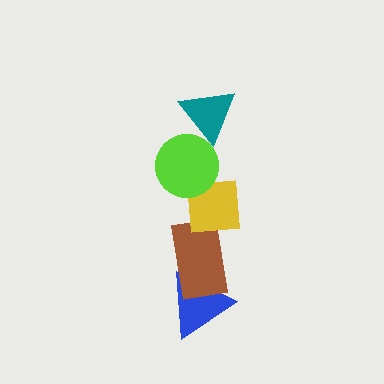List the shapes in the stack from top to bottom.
From top to bottom: the teal triangle, the lime circle, the yellow square, the brown rectangle, the blue triangle.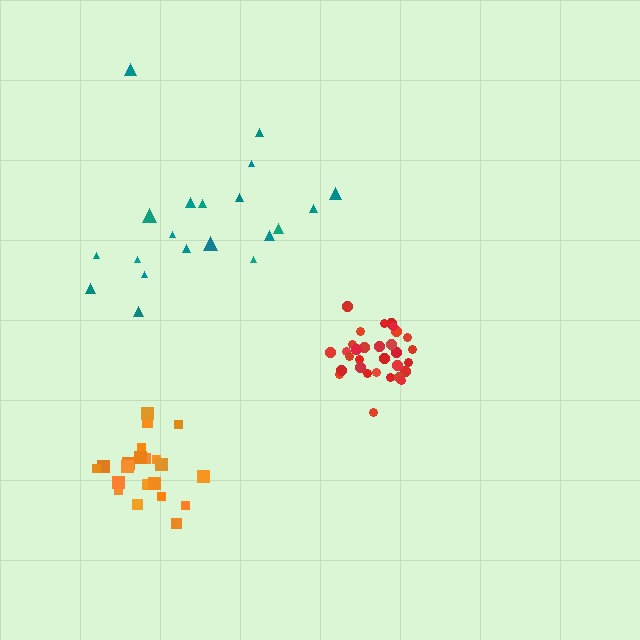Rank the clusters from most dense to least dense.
red, orange, teal.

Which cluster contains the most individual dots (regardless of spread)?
Red (31).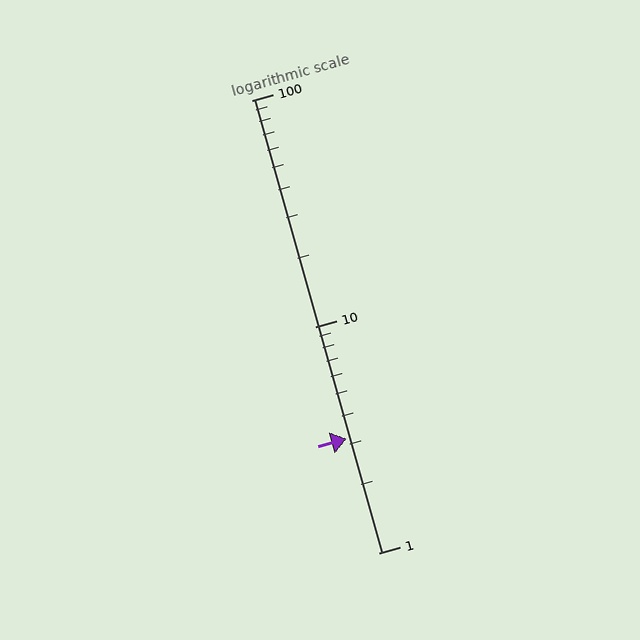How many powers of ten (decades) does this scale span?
The scale spans 2 decades, from 1 to 100.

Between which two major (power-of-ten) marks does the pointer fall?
The pointer is between 1 and 10.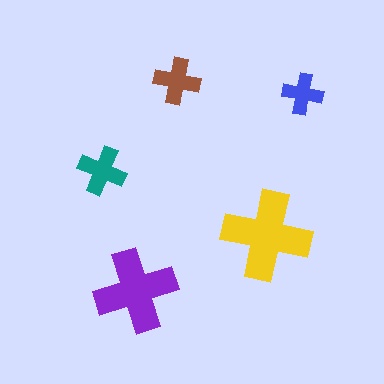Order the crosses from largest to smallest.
the yellow one, the purple one, the teal one, the brown one, the blue one.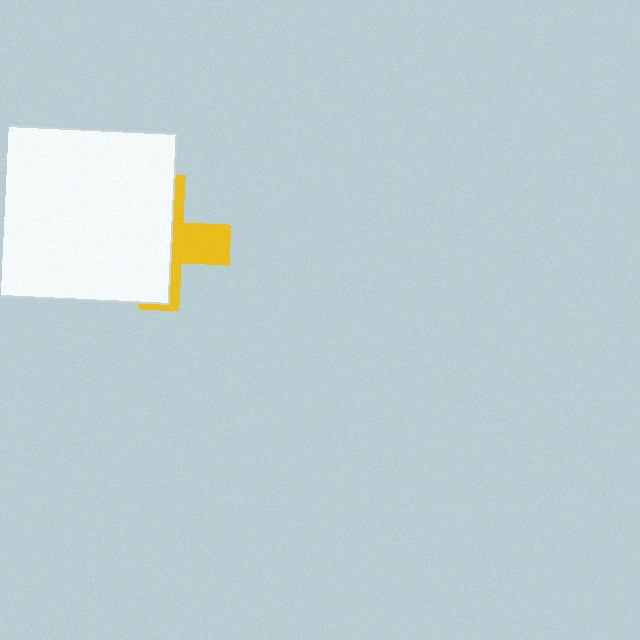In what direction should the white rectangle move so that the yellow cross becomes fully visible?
The white rectangle should move left. That is the shortest direction to clear the overlap and leave the yellow cross fully visible.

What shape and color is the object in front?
The object in front is a white rectangle.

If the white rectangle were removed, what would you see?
You would see the complete yellow cross.